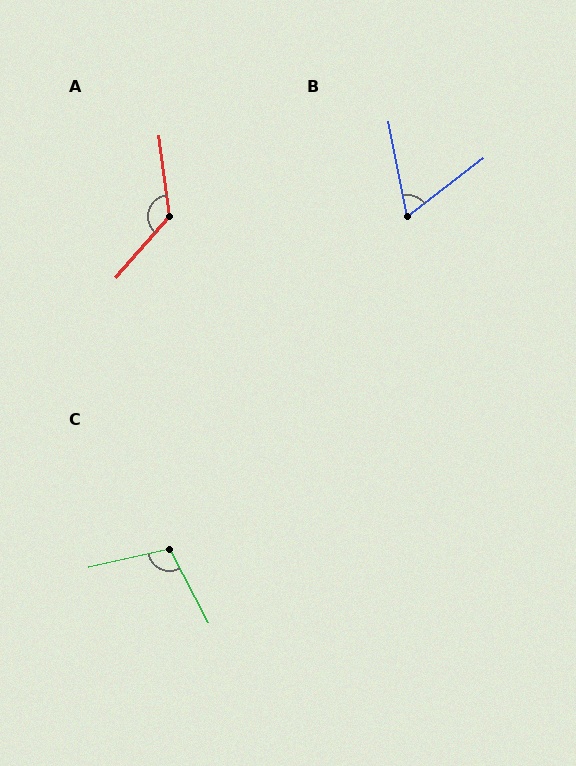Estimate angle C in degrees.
Approximately 106 degrees.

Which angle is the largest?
A, at approximately 132 degrees.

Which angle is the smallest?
B, at approximately 63 degrees.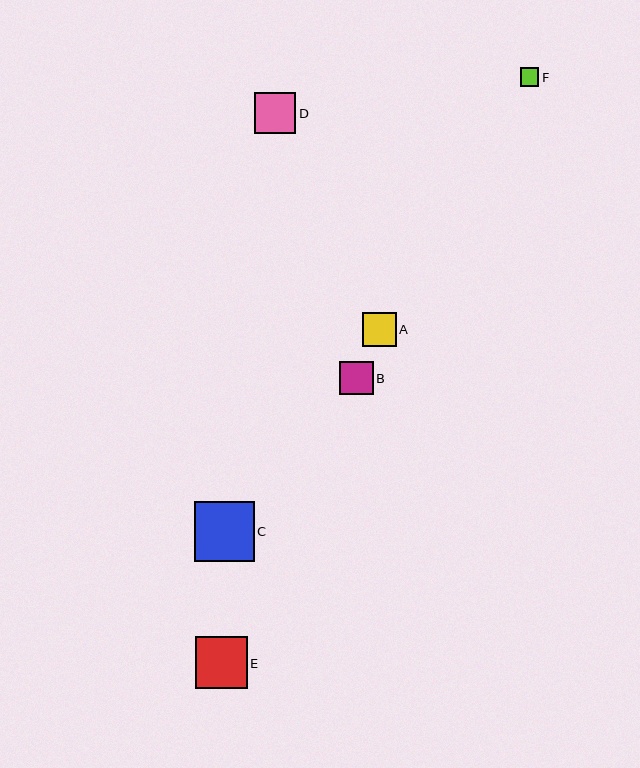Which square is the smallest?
Square F is the smallest with a size of approximately 19 pixels.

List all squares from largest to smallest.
From largest to smallest: C, E, D, A, B, F.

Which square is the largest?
Square C is the largest with a size of approximately 59 pixels.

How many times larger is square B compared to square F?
Square B is approximately 1.8 times the size of square F.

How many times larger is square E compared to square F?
Square E is approximately 2.8 times the size of square F.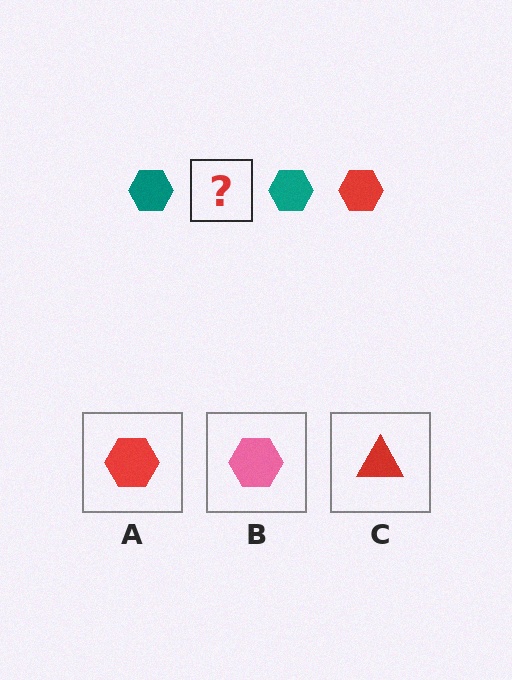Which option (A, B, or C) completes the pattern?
A.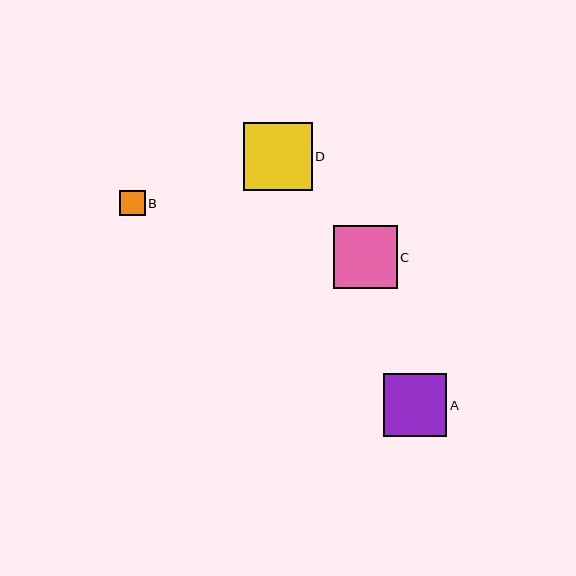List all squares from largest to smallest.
From largest to smallest: D, C, A, B.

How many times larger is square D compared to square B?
Square D is approximately 2.7 times the size of square B.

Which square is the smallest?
Square B is the smallest with a size of approximately 25 pixels.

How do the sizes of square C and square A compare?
Square C and square A are approximately the same size.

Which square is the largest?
Square D is the largest with a size of approximately 68 pixels.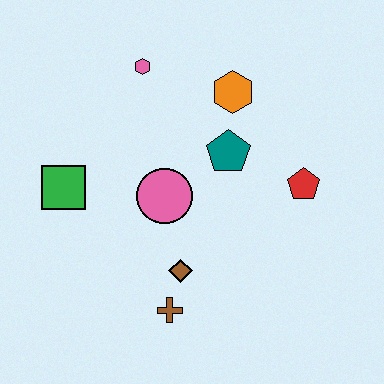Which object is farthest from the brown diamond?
The pink hexagon is farthest from the brown diamond.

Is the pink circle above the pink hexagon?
No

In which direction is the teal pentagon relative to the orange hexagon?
The teal pentagon is below the orange hexagon.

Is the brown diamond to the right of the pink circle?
Yes